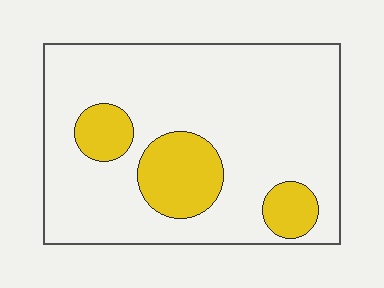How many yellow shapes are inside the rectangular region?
3.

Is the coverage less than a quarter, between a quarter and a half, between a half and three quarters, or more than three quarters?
Less than a quarter.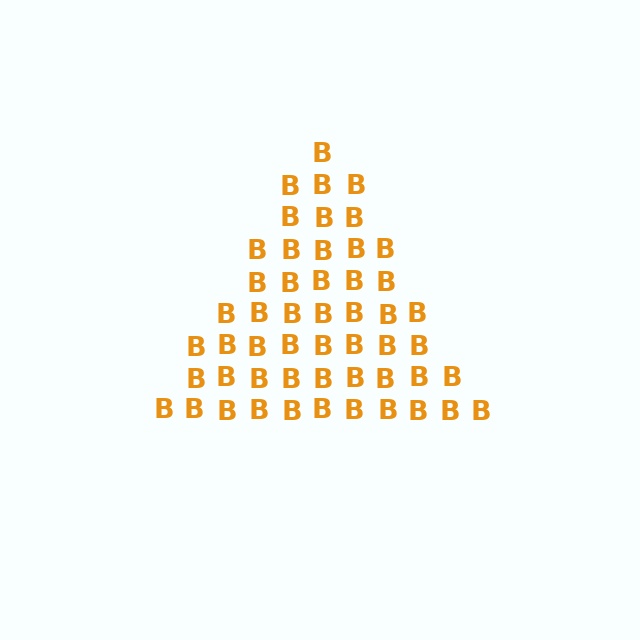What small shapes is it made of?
It is made of small letter B's.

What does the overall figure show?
The overall figure shows a triangle.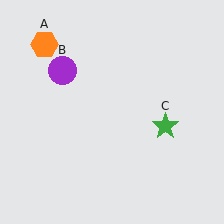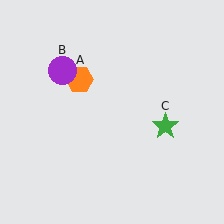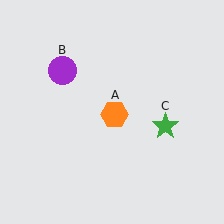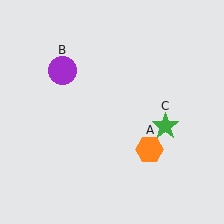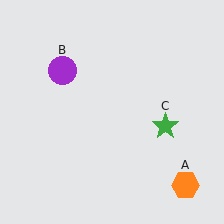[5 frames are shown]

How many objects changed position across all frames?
1 object changed position: orange hexagon (object A).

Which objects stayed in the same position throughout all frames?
Purple circle (object B) and green star (object C) remained stationary.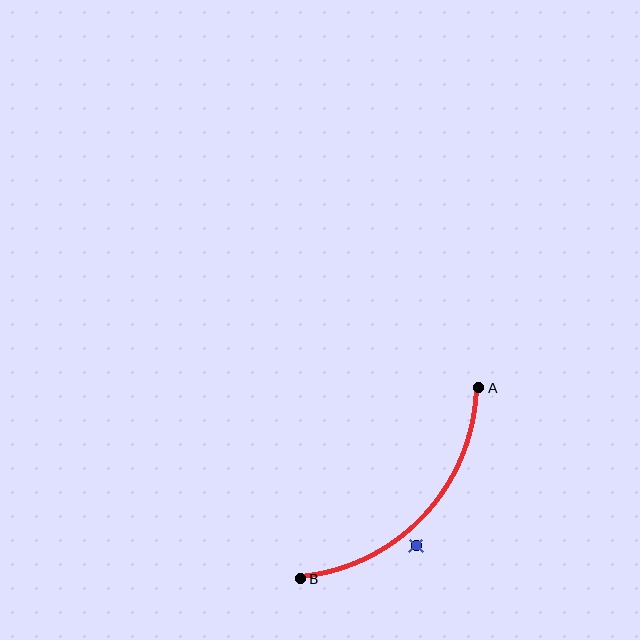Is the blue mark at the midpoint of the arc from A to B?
No — the blue mark does not lie on the arc at all. It sits slightly outside the curve.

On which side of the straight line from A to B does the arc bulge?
The arc bulges below and to the right of the straight line connecting A and B.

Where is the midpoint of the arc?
The arc midpoint is the point on the curve farthest from the straight line joining A and B. It sits below and to the right of that line.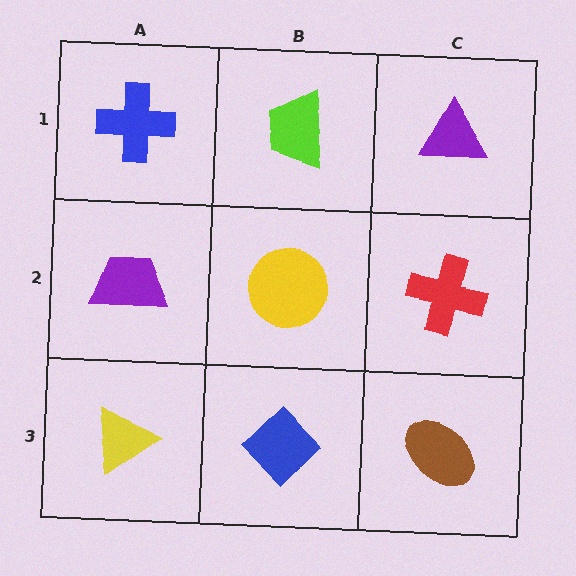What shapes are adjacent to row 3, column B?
A yellow circle (row 2, column B), a yellow triangle (row 3, column A), a brown ellipse (row 3, column C).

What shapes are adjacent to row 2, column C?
A purple triangle (row 1, column C), a brown ellipse (row 3, column C), a yellow circle (row 2, column B).